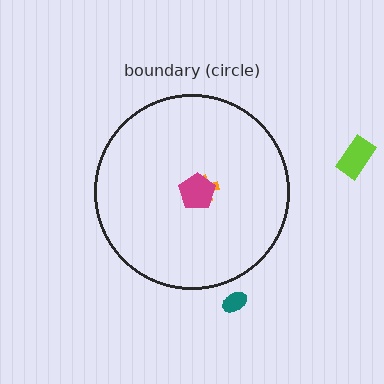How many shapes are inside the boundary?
2 inside, 2 outside.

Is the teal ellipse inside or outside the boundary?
Outside.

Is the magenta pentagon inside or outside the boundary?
Inside.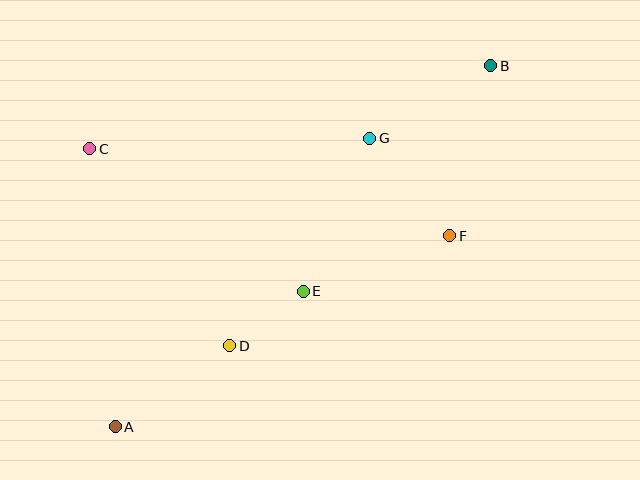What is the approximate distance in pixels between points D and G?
The distance between D and G is approximately 250 pixels.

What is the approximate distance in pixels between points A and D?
The distance between A and D is approximately 140 pixels.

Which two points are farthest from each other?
Points A and B are farthest from each other.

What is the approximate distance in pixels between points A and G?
The distance between A and G is approximately 385 pixels.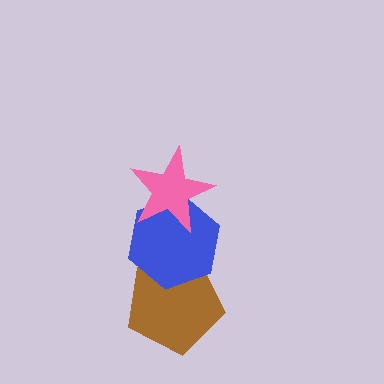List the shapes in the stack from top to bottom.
From top to bottom: the pink star, the blue hexagon, the brown pentagon.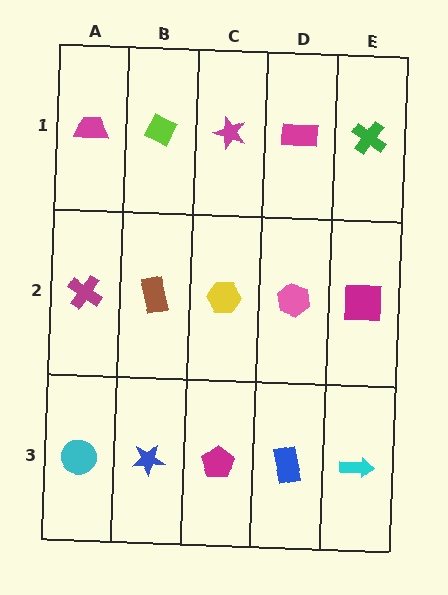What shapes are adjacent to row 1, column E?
A magenta square (row 2, column E), a magenta rectangle (row 1, column D).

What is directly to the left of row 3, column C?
A blue star.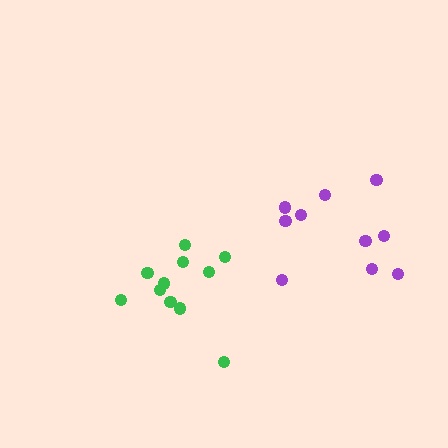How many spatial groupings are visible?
There are 2 spatial groupings.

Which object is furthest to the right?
The purple cluster is rightmost.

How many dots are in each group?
Group 1: 11 dots, Group 2: 10 dots (21 total).